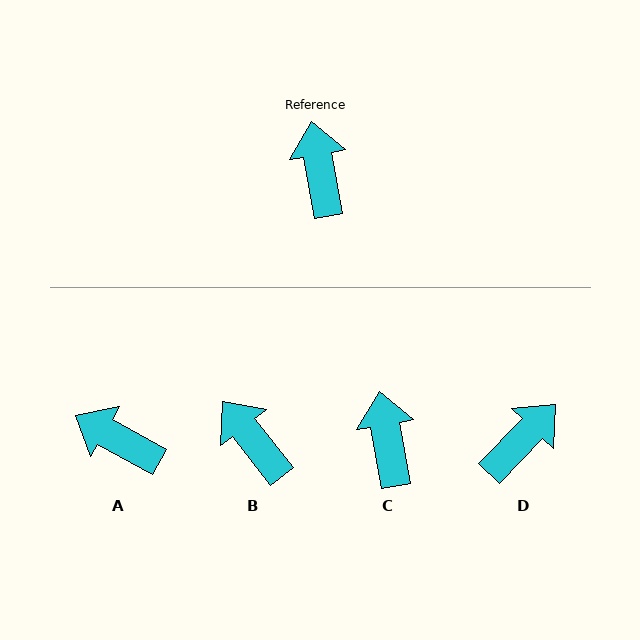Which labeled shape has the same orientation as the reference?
C.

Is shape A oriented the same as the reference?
No, it is off by about 50 degrees.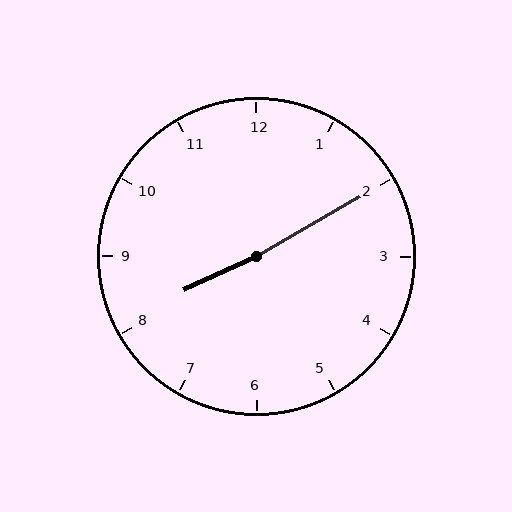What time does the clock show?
8:10.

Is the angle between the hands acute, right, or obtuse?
It is obtuse.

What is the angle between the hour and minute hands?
Approximately 175 degrees.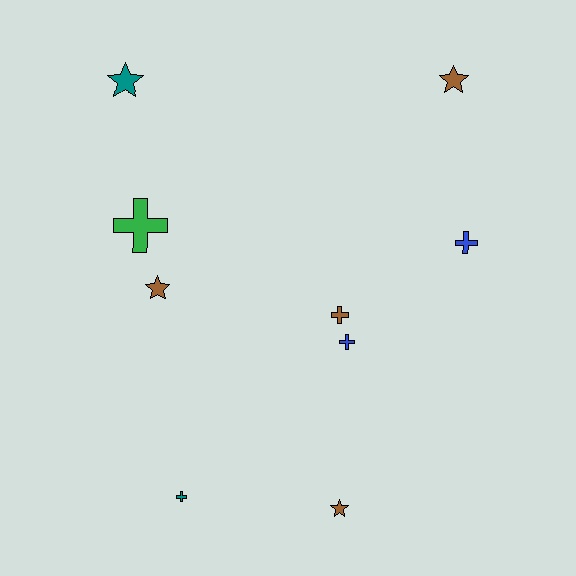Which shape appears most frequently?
Cross, with 5 objects.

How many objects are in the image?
There are 9 objects.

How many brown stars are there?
There are 3 brown stars.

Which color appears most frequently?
Brown, with 4 objects.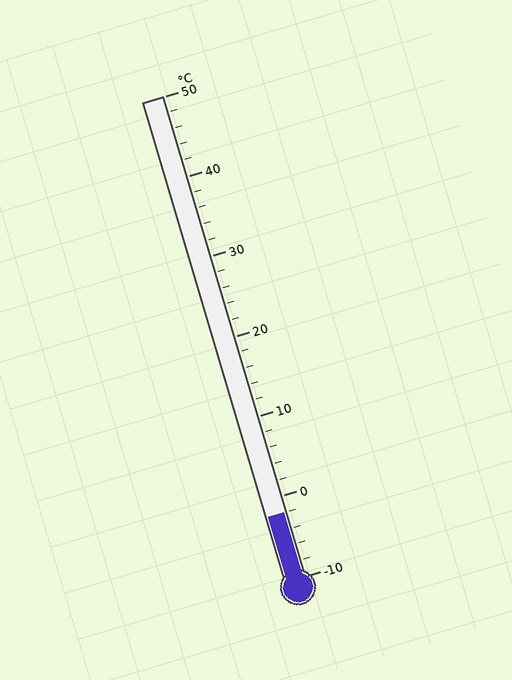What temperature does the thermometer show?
The thermometer shows approximately -2°C.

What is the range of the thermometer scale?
The thermometer scale ranges from -10°C to 50°C.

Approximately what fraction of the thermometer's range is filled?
The thermometer is filled to approximately 15% of its range.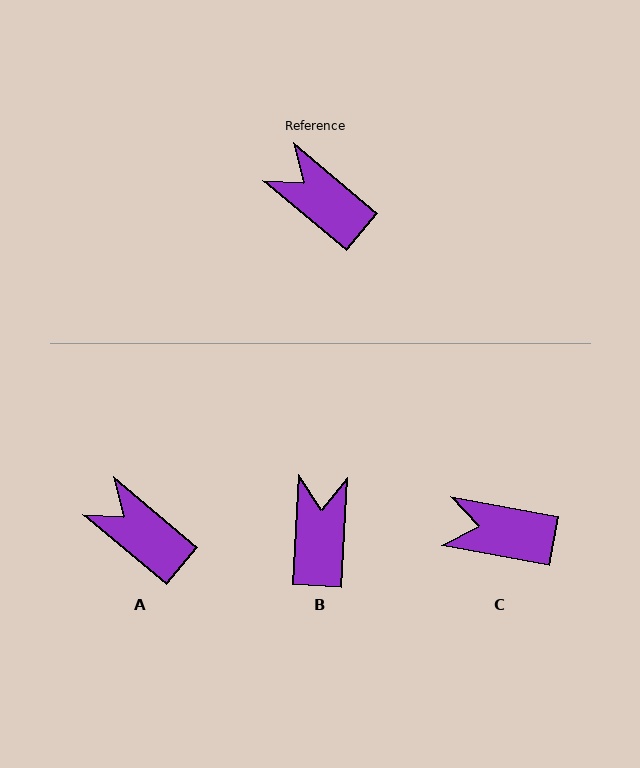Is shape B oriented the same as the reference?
No, it is off by about 54 degrees.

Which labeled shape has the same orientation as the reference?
A.